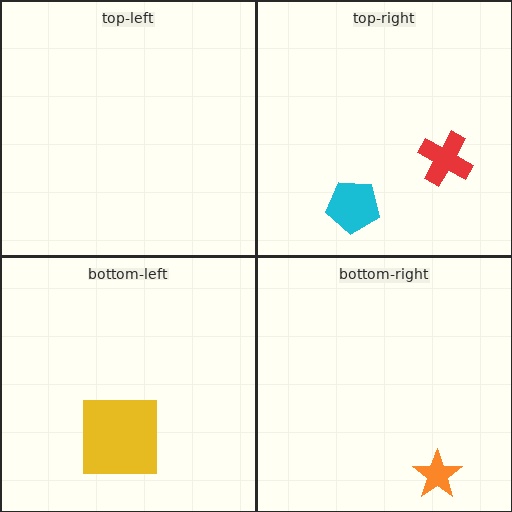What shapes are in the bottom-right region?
The orange star.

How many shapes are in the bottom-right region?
1.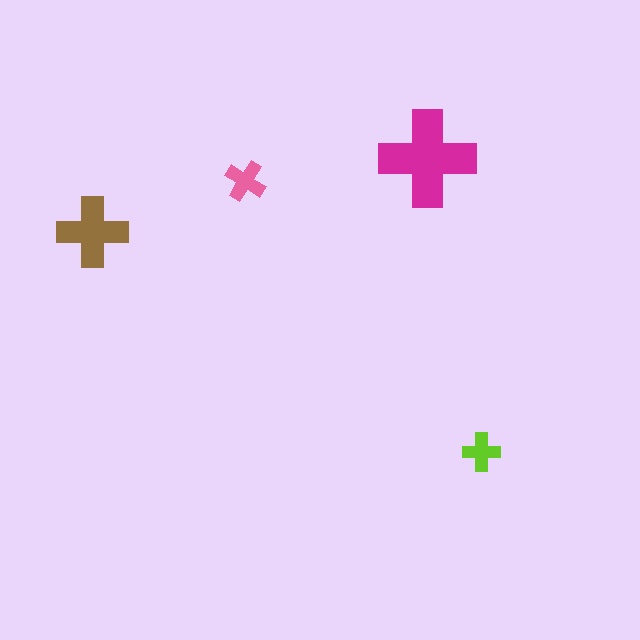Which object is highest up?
The magenta cross is topmost.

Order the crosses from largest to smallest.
the magenta one, the brown one, the pink one, the lime one.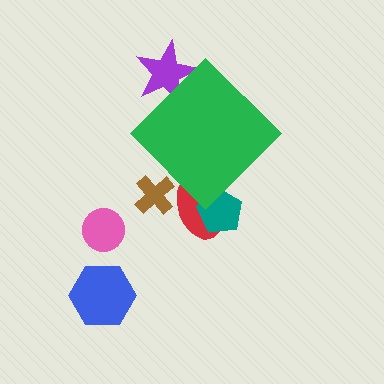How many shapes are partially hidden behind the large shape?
4 shapes are partially hidden.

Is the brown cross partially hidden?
Yes, the brown cross is partially hidden behind the green diamond.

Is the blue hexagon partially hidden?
No, the blue hexagon is fully visible.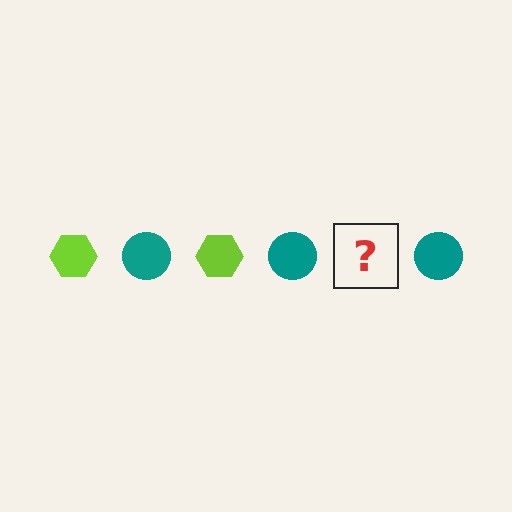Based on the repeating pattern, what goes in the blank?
The blank should be a lime hexagon.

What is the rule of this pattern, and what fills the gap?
The rule is that the pattern alternates between lime hexagon and teal circle. The gap should be filled with a lime hexagon.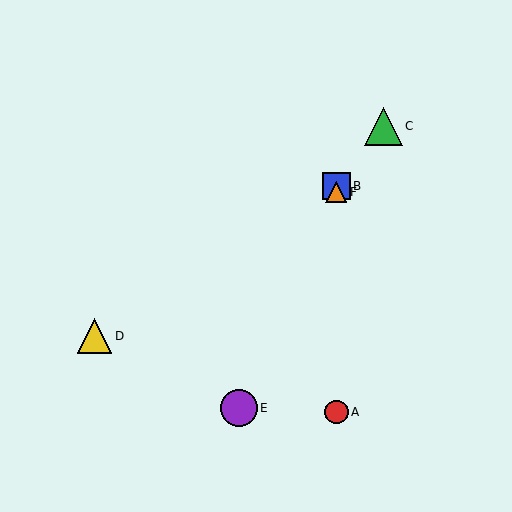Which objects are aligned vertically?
Objects A, B, F are aligned vertically.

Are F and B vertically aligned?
Yes, both are at x≈336.